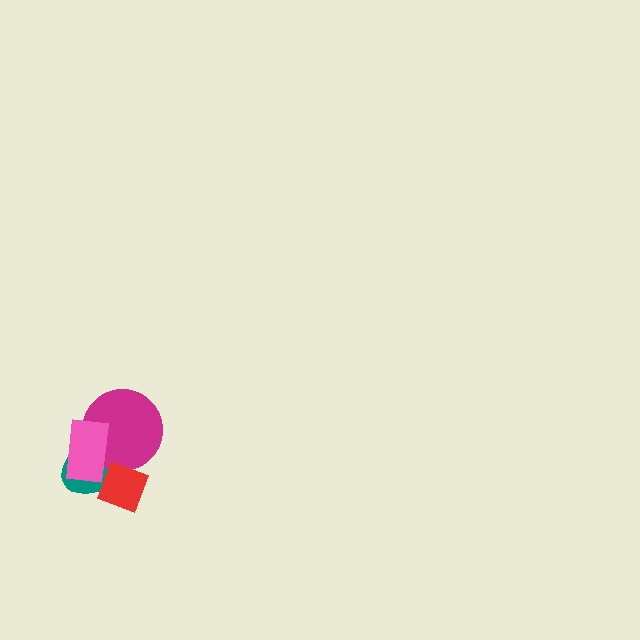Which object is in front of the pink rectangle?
The red diamond is in front of the pink rectangle.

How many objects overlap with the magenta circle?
3 objects overlap with the magenta circle.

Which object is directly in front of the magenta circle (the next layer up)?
The pink rectangle is directly in front of the magenta circle.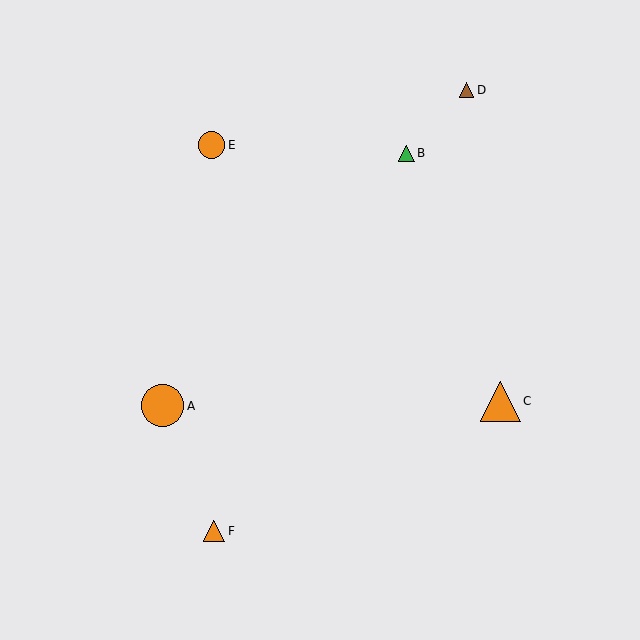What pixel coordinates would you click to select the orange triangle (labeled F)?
Click at (214, 531) to select the orange triangle F.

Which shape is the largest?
The orange circle (labeled A) is the largest.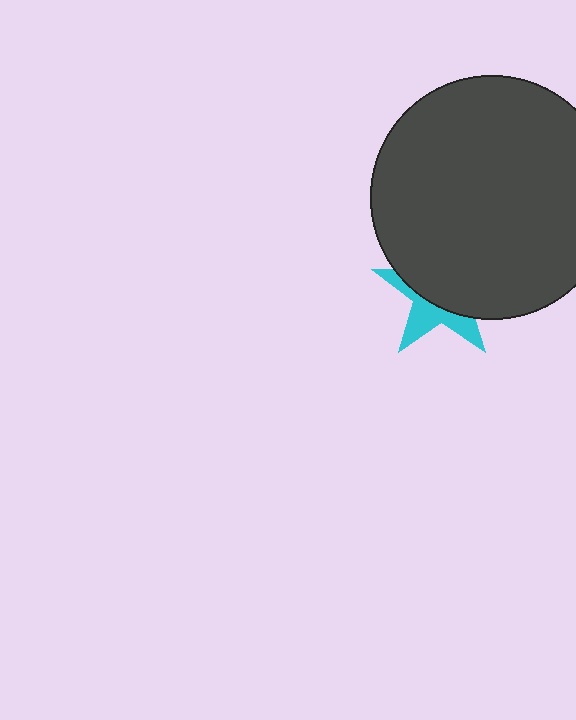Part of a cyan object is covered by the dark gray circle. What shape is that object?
It is a star.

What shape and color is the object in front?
The object in front is a dark gray circle.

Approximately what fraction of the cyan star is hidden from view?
Roughly 62% of the cyan star is hidden behind the dark gray circle.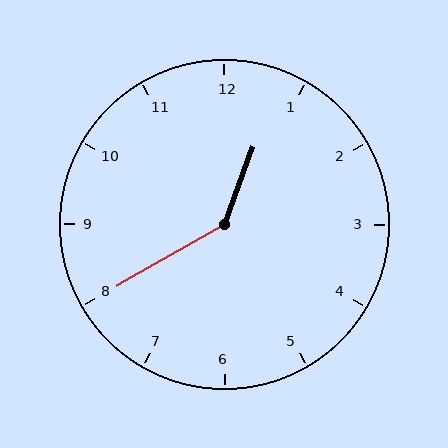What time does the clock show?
12:40.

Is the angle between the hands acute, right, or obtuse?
It is obtuse.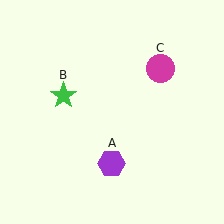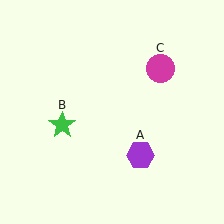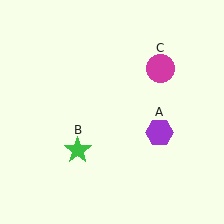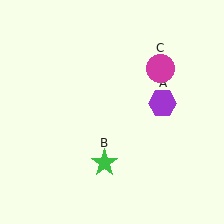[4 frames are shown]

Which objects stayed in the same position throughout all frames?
Magenta circle (object C) remained stationary.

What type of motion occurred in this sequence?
The purple hexagon (object A), green star (object B) rotated counterclockwise around the center of the scene.